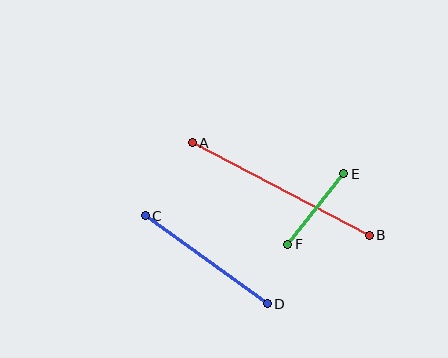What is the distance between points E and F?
The distance is approximately 90 pixels.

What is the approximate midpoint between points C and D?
The midpoint is at approximately (206, 260) pixels.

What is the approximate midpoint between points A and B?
The midpoint is at approximately (281, 189) pixels.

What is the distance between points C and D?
The distance is approximately 150 pixels.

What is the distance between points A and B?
The distance is approximately 200 pixels.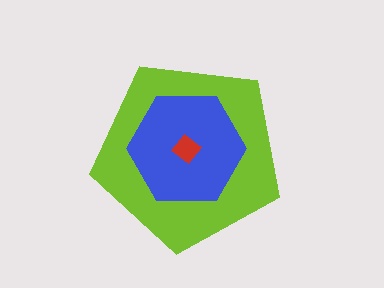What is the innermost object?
The red diamond.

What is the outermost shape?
The lime pentagon.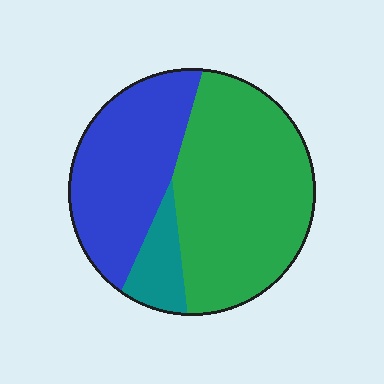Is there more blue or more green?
Green.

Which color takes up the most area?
Green, at roughly 55%.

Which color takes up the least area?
Teal, at roughly 10%.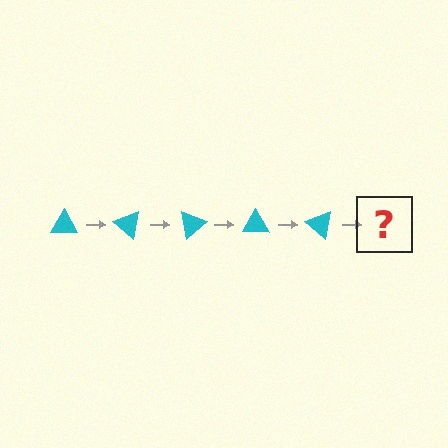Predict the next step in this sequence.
The next step is a cyan triangle rotated 200 degrees.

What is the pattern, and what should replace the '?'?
The pattern is that the triangle rotates 40 degrees each step. The '?' should be a cyan triangle rotated 200 degrees.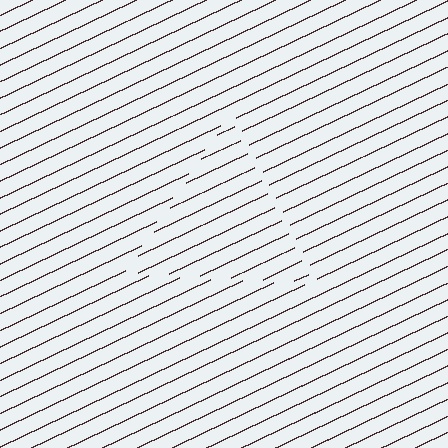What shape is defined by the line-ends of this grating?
An illusory triangle. The interior of the shape contains the same grating, shifted by half a period — the contour is defined by the phase discontinuity where line-ends from the inner and outer gratings abut.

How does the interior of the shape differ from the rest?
The interior of the shape contains the same grating, shifted by half a period — the contour is defined by the phase discontinuity where line-ends from the inner and outer gratings abut.